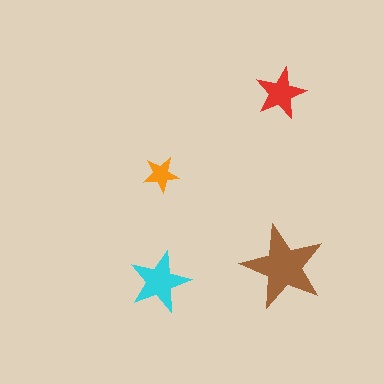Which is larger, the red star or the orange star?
The red one.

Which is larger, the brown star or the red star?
The brown one.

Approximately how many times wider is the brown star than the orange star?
About 2.5 times wider.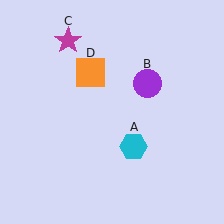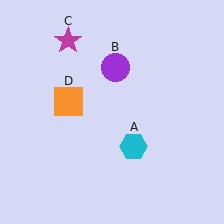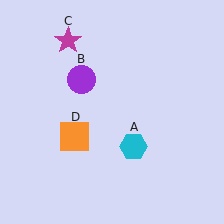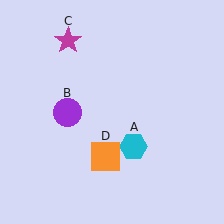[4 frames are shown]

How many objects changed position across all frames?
2 objects changed position: purple circle (object B), orange square (object D).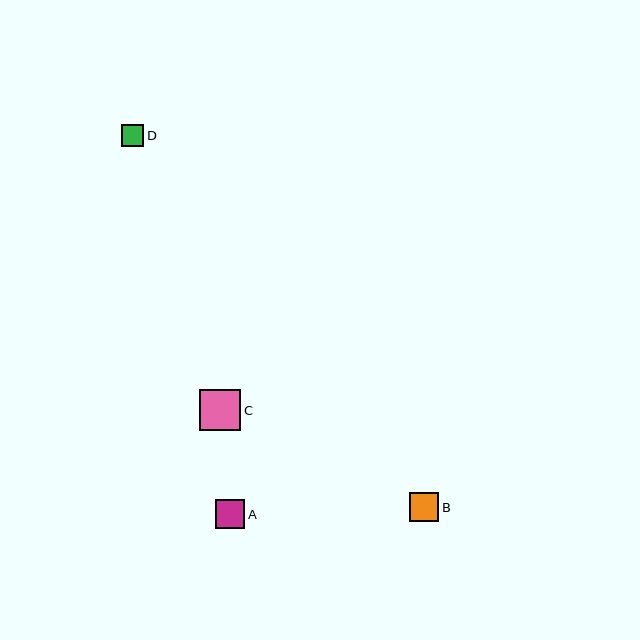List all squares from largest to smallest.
From largest to smallest: C, A, B, D.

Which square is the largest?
Square C is the largest with a size of approximately 42 pixels.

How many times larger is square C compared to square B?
Square C is approximately 1.4 times the size of square B.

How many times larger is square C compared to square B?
Square C is approximately 1.4 times the size of square B.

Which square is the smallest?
Square D is the smallest with a size of approximately 22 pixels.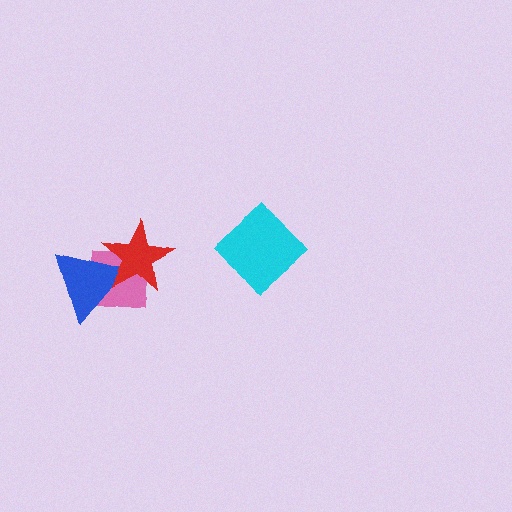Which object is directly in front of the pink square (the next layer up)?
The blue triangle is directly in front of the pink square.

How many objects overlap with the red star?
2 objects overlap with the red star.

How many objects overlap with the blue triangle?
2 objects overlap with the blue triangle.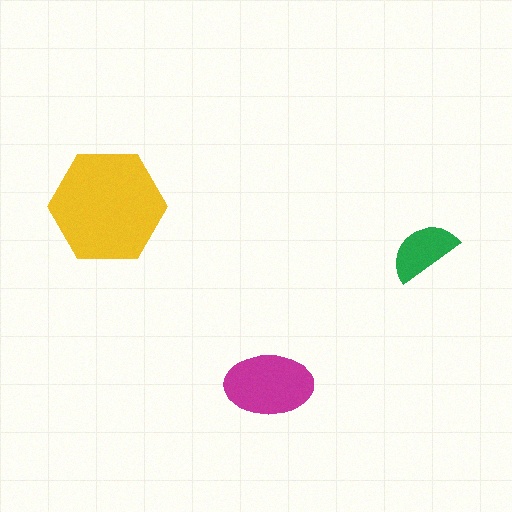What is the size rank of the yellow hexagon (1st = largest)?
1st.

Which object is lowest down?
The magenta ellipse is bottommost.